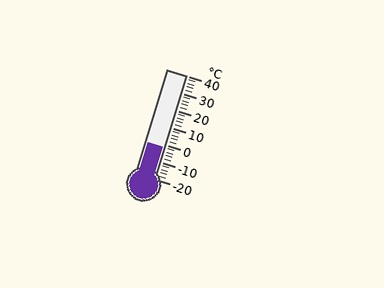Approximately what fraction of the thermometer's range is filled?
The thermometer is filled to approximately 30% of its range.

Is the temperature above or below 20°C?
The temperature is below 20°C.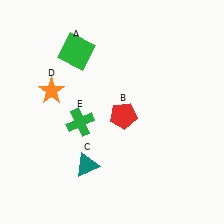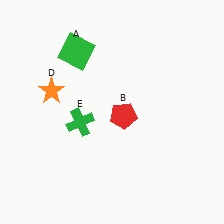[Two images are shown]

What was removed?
The teal triangle (C) was removed in Image 2.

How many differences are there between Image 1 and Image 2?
There is 1 difference between the two images.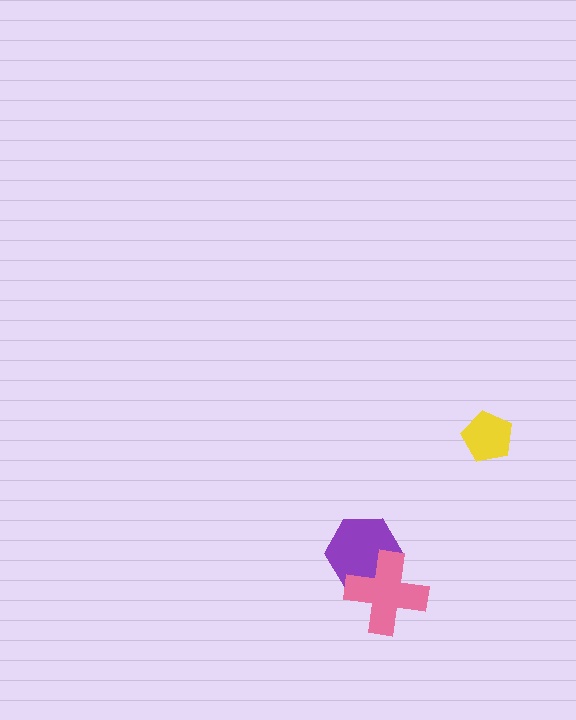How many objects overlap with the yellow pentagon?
0 objects overlap with the yellow pentagon.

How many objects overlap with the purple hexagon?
1 object overlaps with the purple hexagon.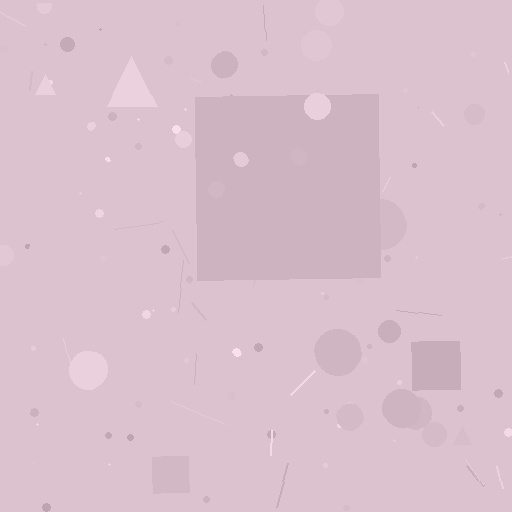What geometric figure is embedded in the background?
A square is embedded in the background.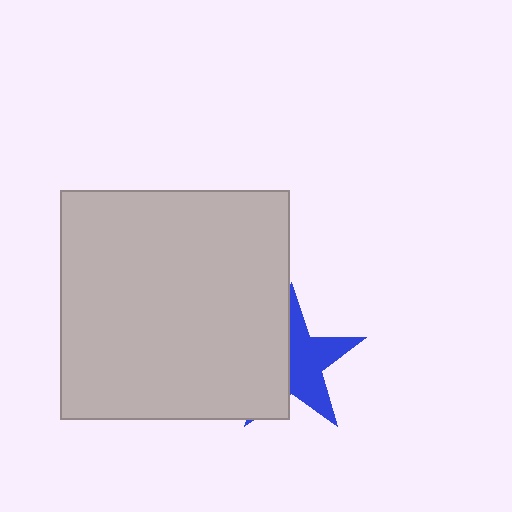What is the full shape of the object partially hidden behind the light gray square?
The partially hidden object is a blue star.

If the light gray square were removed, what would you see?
You would see the complete blue star.